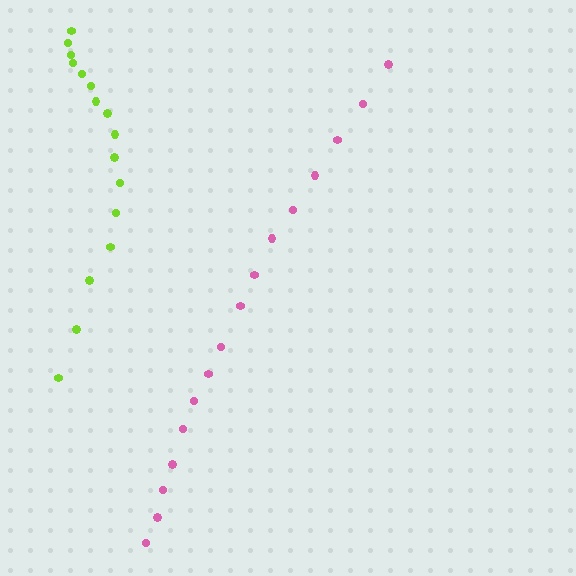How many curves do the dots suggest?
There are 2 distinct paths.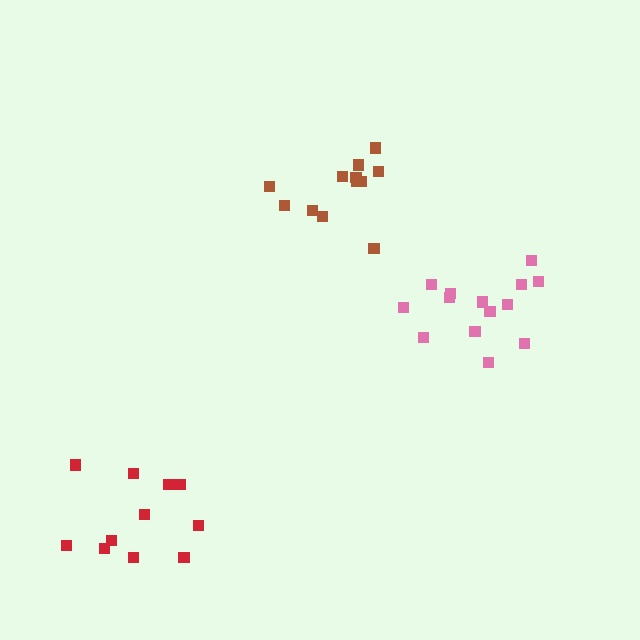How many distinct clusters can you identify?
There are 3 distinct clusters.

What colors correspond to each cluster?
The clusters are colored: pink, red, brown.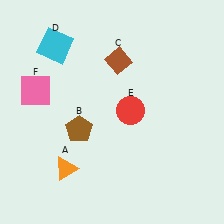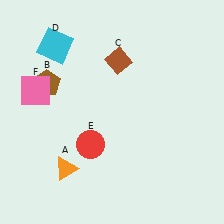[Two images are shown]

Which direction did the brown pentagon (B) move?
The brown pentagon (B) moved up.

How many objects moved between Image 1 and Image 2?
2 objects moved between the two images.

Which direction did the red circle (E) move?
The red circle (E) moved left.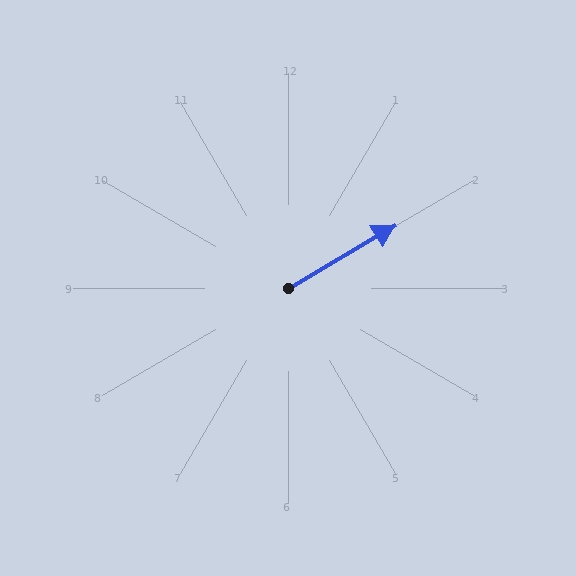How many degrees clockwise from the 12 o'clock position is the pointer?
Approximately 59 degrees.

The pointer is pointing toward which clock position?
Roughly 2 o'clock.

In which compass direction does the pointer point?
Northeast.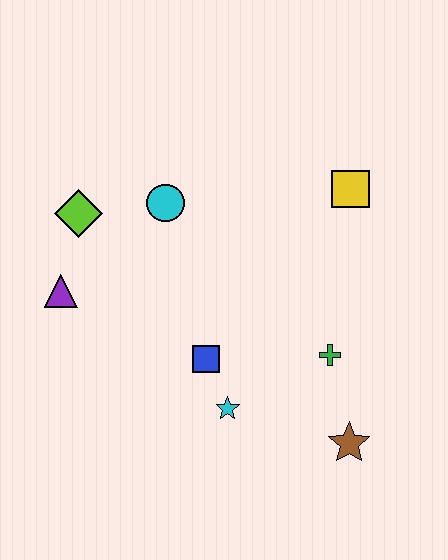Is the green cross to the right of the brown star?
No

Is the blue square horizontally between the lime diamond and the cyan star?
Yes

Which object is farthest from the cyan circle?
The brown star is farthest from the cyan circle.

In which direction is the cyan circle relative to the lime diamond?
The cyan circle is to the right of the lime diamond.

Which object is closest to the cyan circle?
The lime diamond is closest to the cyan circle.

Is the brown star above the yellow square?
No